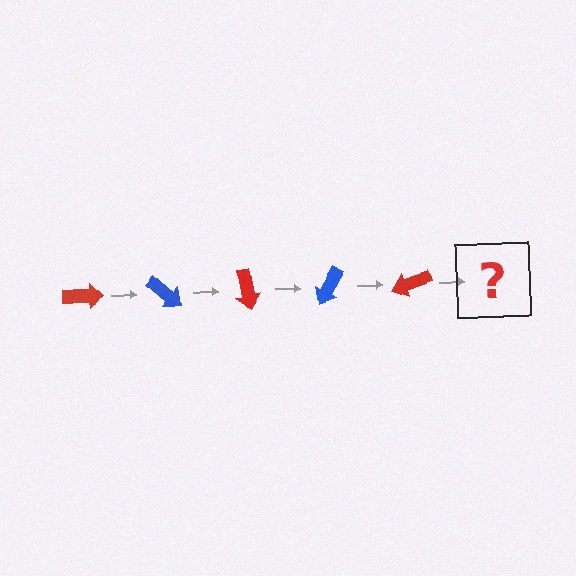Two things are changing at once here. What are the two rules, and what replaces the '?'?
The two rules are that it rotates 40 degrees each step and the color cycles through red and blue. The '?' should be a blue arrow, rotated 200 degrees from the start.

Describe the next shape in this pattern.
It should be a blue arrow, rotated 200 degrees from the start.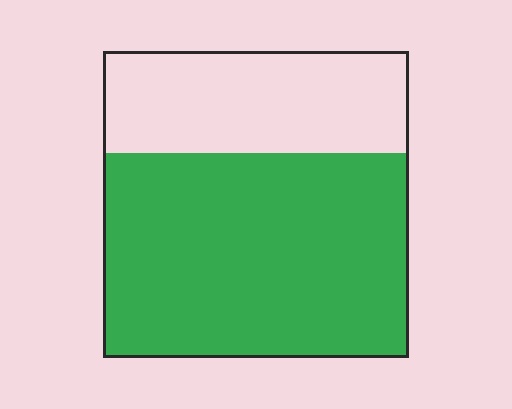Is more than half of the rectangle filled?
Yes.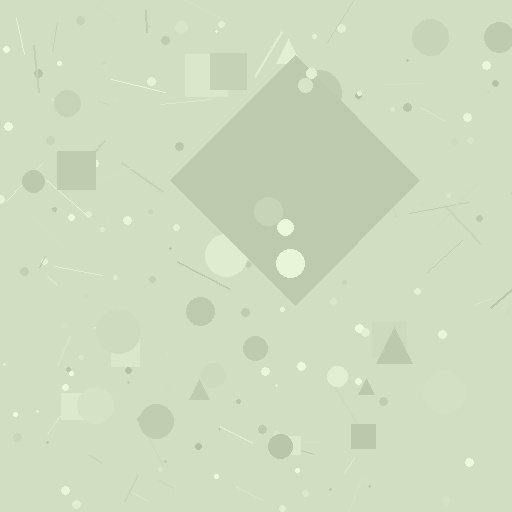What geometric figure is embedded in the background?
A diamond is embedded in the background.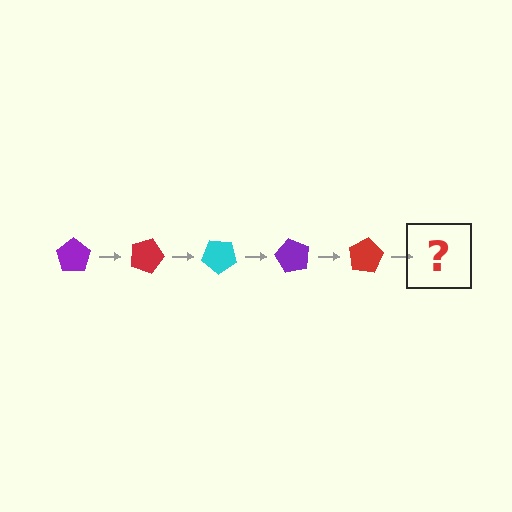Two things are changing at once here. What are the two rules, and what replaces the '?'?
The two rules are that it rotates 20 degrees each step and the color cycles through purple, red, and cyan. The '?' should be a cyan pentagon, rotated 100 degrees from the start.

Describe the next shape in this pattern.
It should be a cyan pentagon, rotated 100 degrees from the start.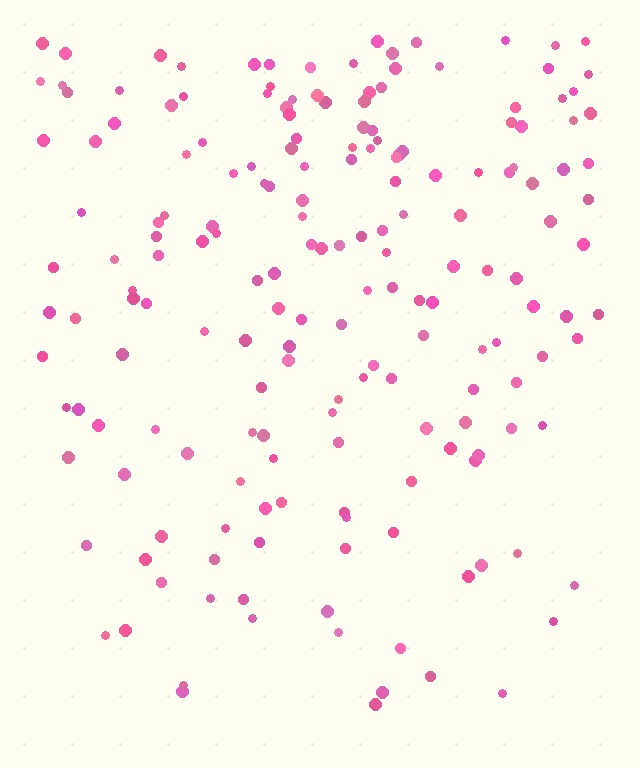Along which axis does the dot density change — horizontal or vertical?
Vertical.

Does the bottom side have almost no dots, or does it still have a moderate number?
Still a moderate number, just noticeably fewer than the top.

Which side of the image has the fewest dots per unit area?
The bottom.